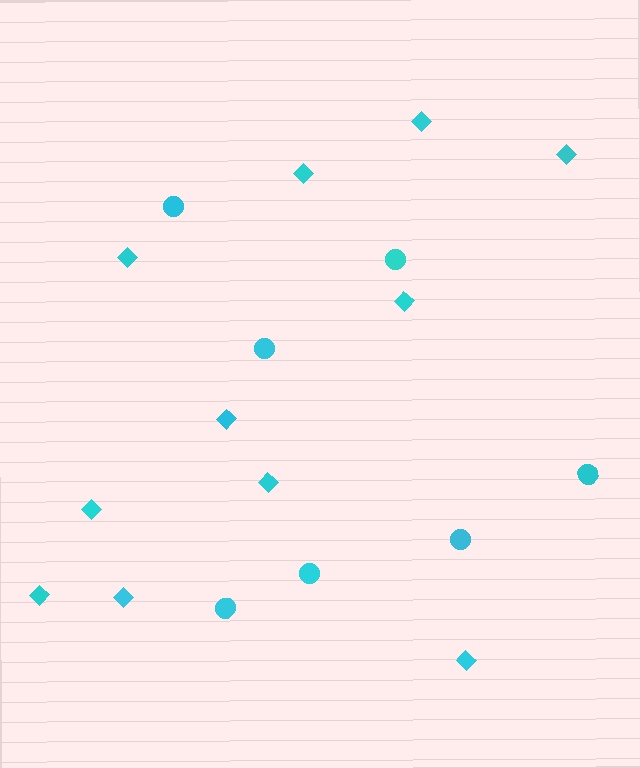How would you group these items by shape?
There are 2 groups: one group of circles (7) and one group of diamonds (11).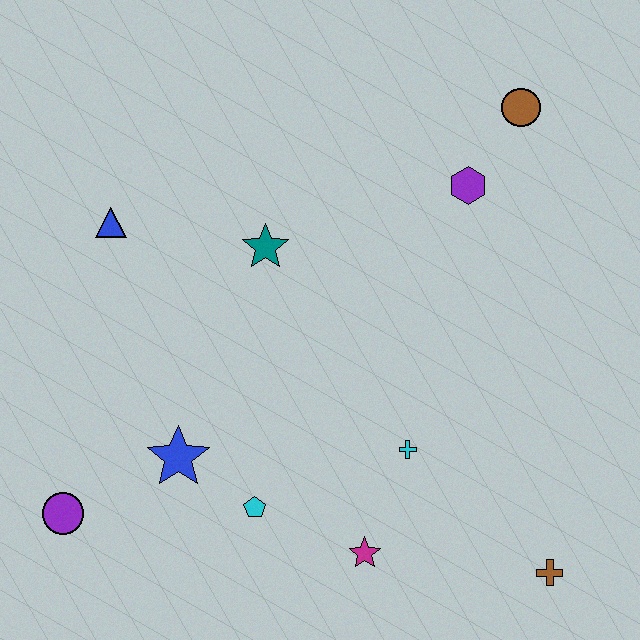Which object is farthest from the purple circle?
The brown circle is farthest from the purple circle.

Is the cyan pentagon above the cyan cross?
No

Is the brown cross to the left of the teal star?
No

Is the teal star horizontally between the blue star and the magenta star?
Yes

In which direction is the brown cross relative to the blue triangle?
The brown cross is to the right of the blue triangle.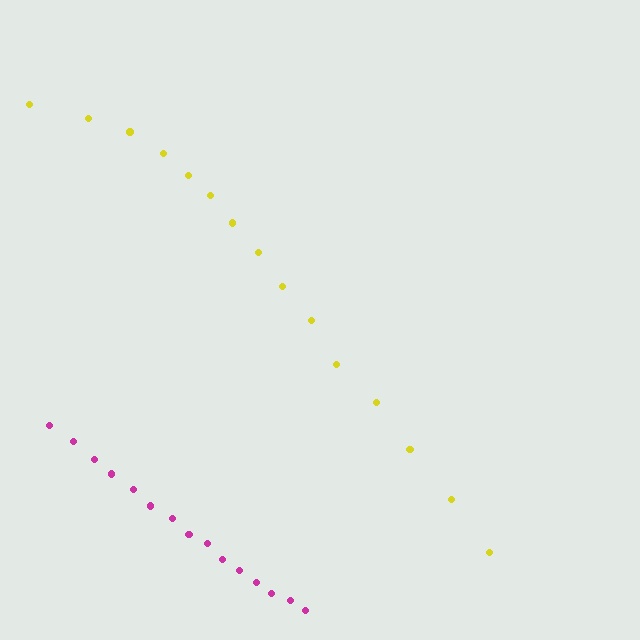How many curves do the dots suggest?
There are 2 distinct paths.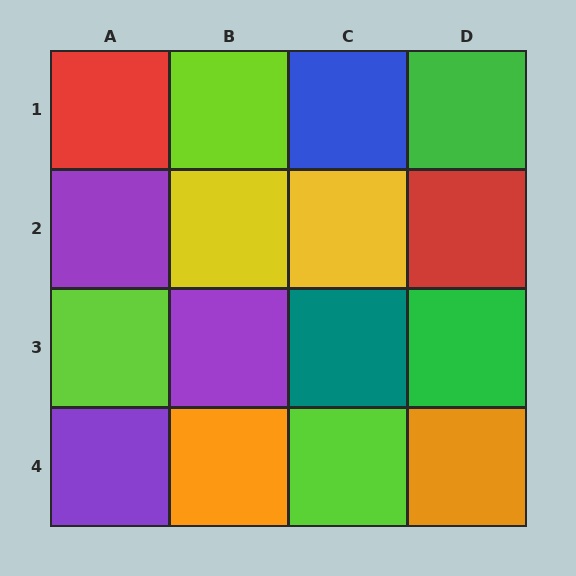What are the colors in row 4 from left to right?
Purple, orange, lime, orange.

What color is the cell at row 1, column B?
Lime.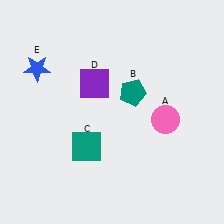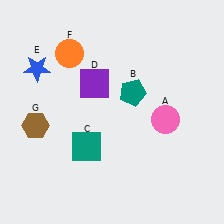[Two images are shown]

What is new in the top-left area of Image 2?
An orange circle (F) was added in the top-left area of Image 2.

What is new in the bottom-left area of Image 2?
A brown hexagon (G) was added in the bottom-left area of Image 2.